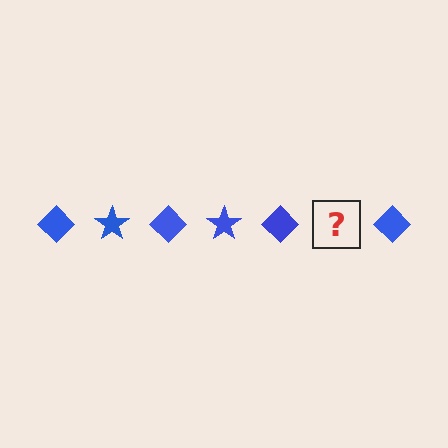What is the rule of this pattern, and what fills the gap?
The rule is that the pattern cycles through diamond, star shapes in blue. The gap should be filled with a blue star.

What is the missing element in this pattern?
The missing element is a blue star.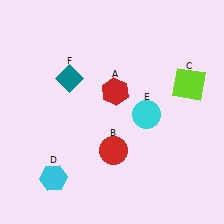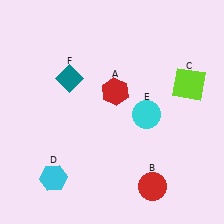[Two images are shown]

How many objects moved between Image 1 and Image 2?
1 object moved between the two images.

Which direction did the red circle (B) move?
The red circle (B) moved right.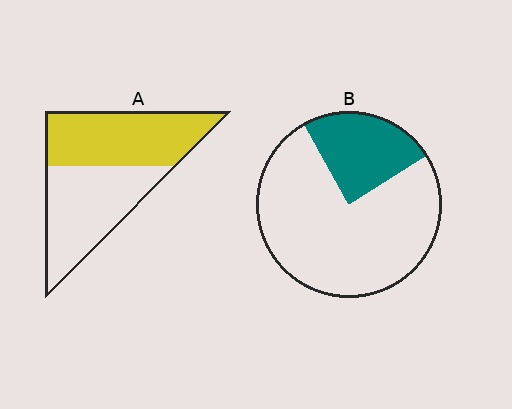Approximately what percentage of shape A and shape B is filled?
A is approximately 50% and B is approximately 25%.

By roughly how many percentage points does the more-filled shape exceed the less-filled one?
By roughly 25 percentage points (A over B).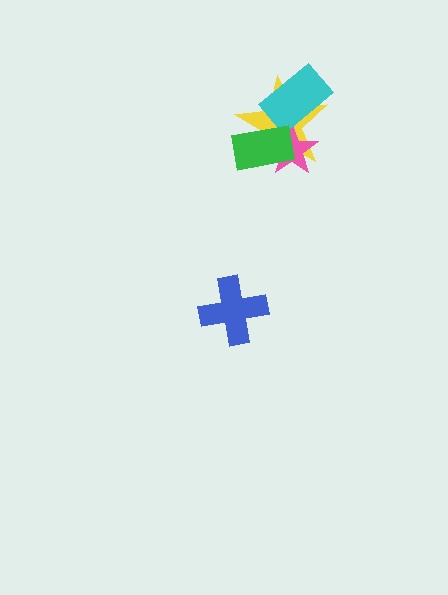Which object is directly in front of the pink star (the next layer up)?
The cyan rectangle is directly in front of the pink star.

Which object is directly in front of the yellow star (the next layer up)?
The pink star is directly in front of the yellow star.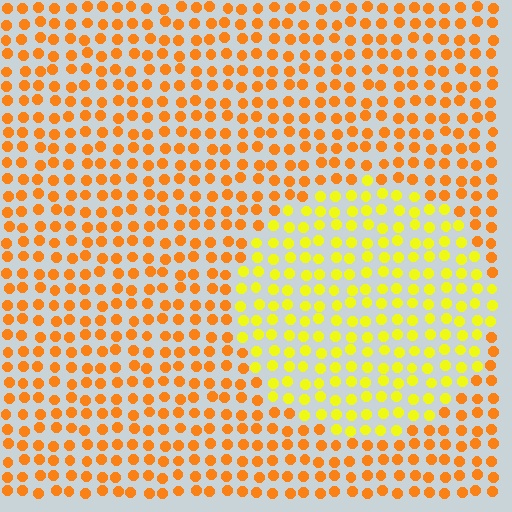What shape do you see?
I see a circle.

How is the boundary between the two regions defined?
The boundary is defined purely by a slight shift in hue (about 35 degrees). Spacing, size, and orientation are identical on both sides.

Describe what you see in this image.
The image is filled with small orange elements in a uniform arrangement. A circle-shaped region is visible where the elements are tinted to a slightly different hue, forming a subtle color boundary.